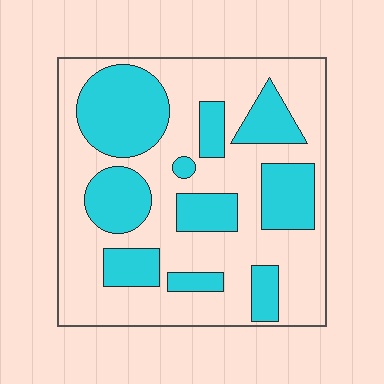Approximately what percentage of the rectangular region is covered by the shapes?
Approximately 35%.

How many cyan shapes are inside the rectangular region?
10.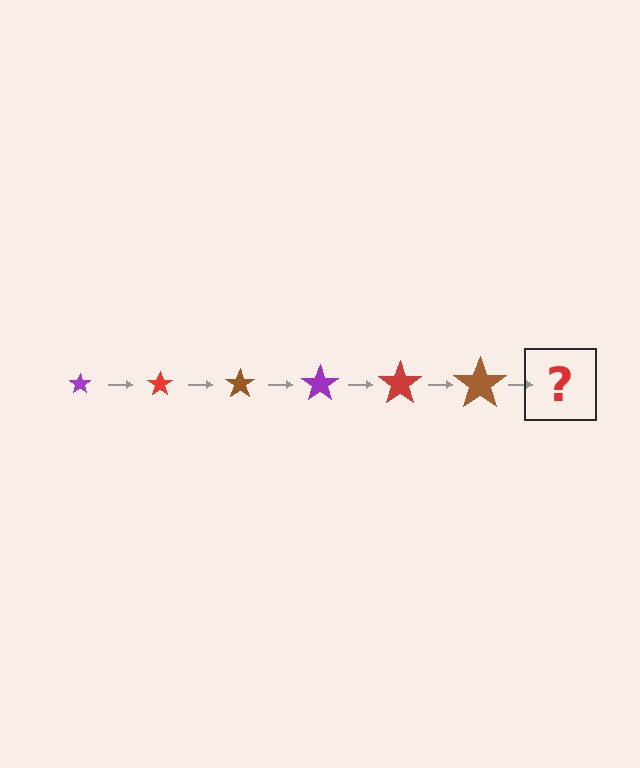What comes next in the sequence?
The next element should be a purple star, larger than the previous one.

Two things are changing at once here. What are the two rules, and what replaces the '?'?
The two rules are that the star grows larger each step and the color cycles through purple, red, and brown. The '?' should be a purple star, larger than the previous one.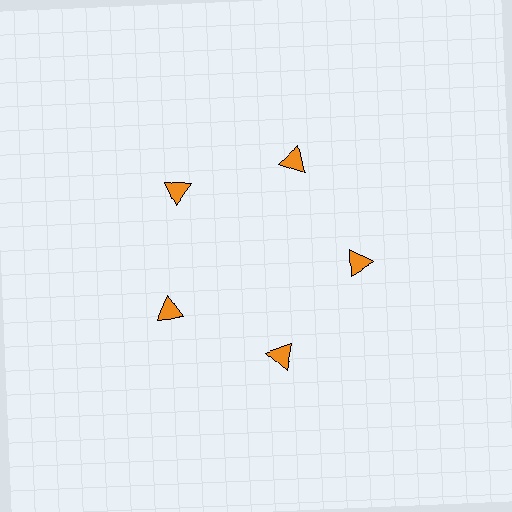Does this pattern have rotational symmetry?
Yes, this pattern has 5-fold rotational symmetry. It looks the same after rotating 72 degrees around the center.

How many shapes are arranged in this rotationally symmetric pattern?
There are 5 shapes, arranged in 5 groups of 1.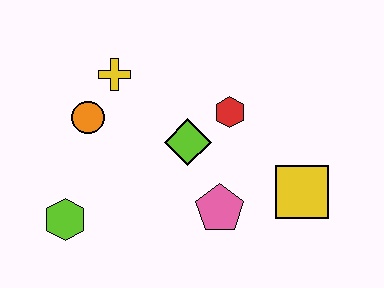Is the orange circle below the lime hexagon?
No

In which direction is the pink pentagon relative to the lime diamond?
The pink pentagon is below the lime diamond.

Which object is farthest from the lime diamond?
The lime hexagon is farthest from the lime diamond.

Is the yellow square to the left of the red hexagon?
No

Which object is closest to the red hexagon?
The lime diamond is closest to the red hexagon.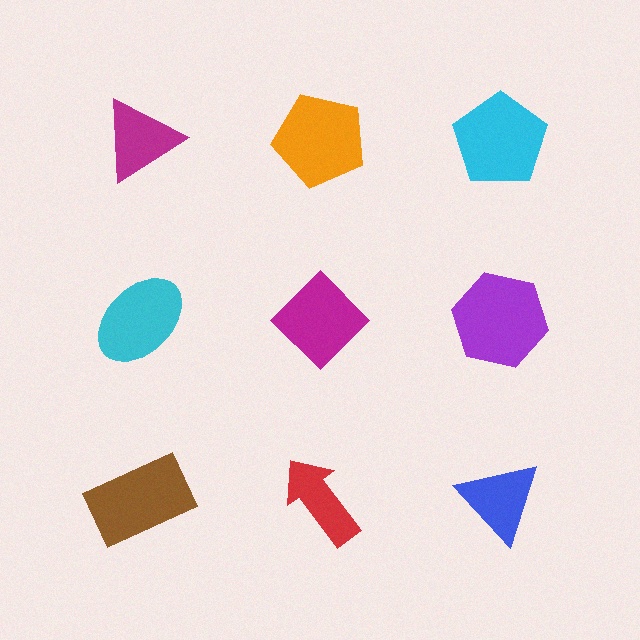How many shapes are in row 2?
3 shapes.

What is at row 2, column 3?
A purple hexagon.